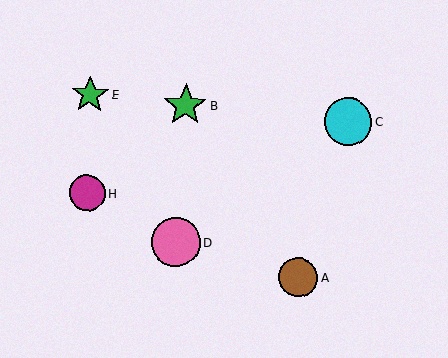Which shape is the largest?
The pink circle (labeled D) is the largest.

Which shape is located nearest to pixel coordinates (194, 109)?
The green star (labeled B) at (185, 105) is nearest to that location.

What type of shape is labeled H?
Shape H is a magenta circle.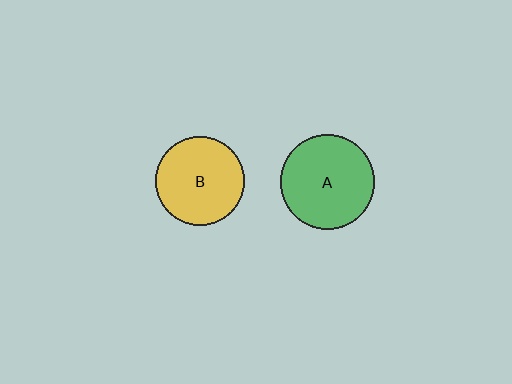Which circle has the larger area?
Circle A (green).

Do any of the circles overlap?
No, none of the circles overlap.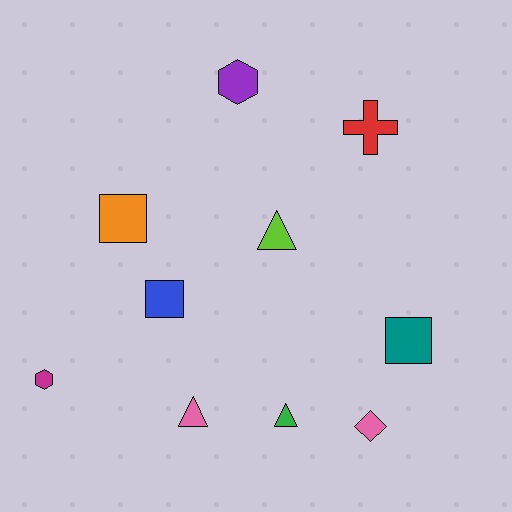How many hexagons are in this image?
There are 2 hexagons.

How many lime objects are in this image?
There is 1 lime object.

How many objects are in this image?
There are 10 objects.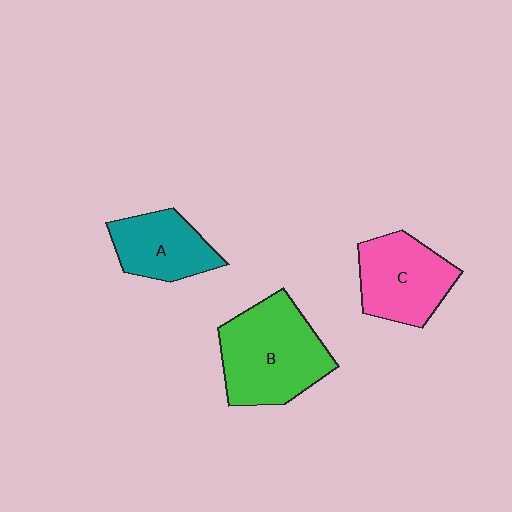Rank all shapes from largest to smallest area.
From largest to smallest: B (green), C (pink), A (teal).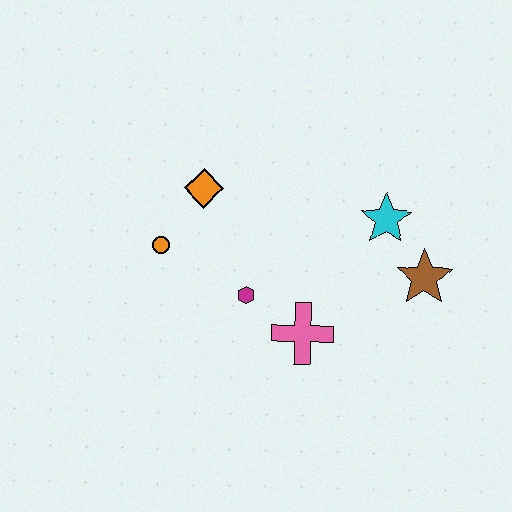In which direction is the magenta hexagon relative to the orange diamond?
The magenta hexagon is below the orange diamond.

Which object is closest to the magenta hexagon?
The pink cross is closest to the magenta hexagon.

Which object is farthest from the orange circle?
The brown star is farthest from the orange circle.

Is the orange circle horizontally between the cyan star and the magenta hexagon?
No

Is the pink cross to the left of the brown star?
Yes